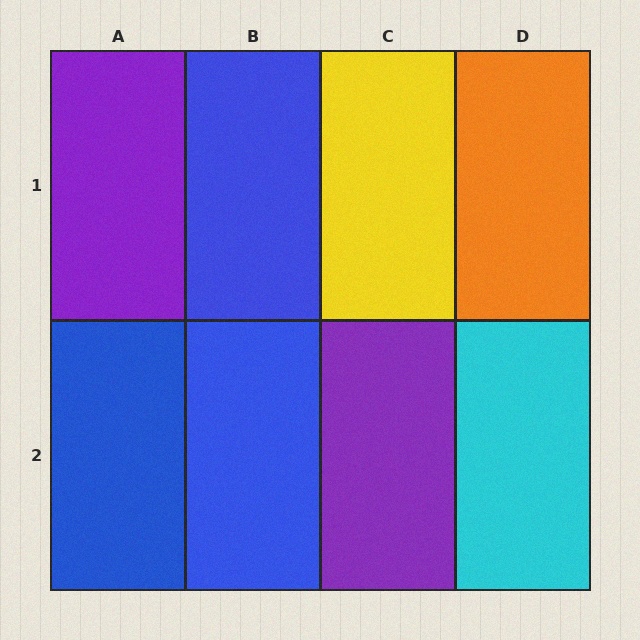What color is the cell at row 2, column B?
Blue.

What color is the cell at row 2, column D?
Cyan.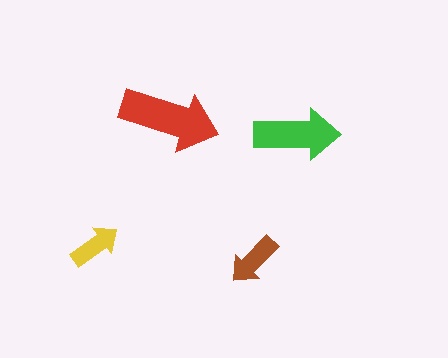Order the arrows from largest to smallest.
the red one, the green one, the brown one, the yellow one.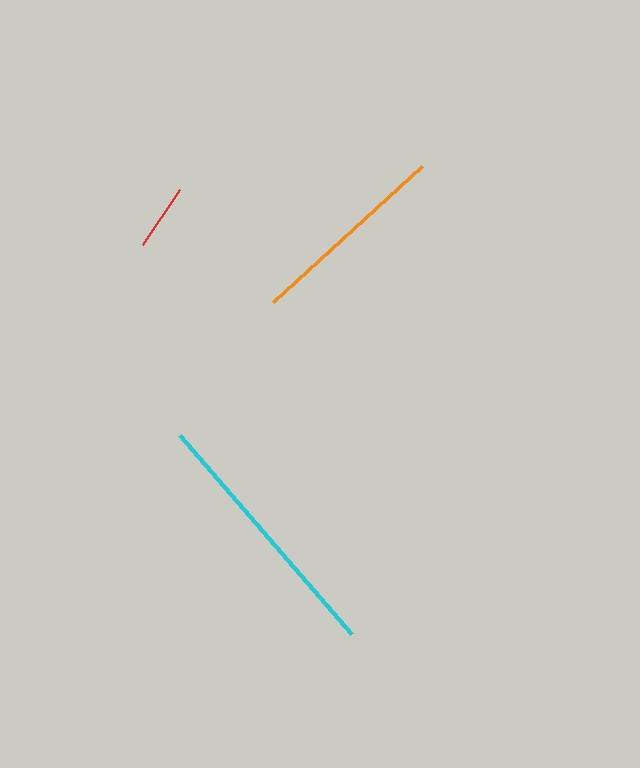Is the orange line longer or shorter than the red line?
The orange line is longer than the red line.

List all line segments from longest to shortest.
From longest to shortest: cyan, orange, red.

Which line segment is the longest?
The cyan line is the longest at approximately 263 pixels.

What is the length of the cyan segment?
The cyan segment is approximately 263 pixels long.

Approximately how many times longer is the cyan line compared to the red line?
The cyan line is approximately 4.0 times the length of the red line.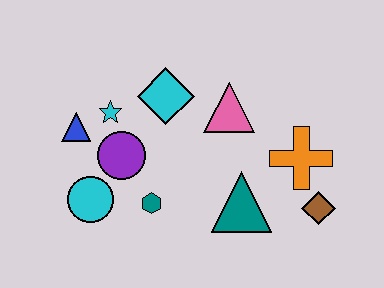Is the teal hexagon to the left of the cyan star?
No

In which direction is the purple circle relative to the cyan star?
The purple circle is below the cyan star.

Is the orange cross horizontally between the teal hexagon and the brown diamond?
Yes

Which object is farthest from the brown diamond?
The blue triangle is farthest from the brown diamond.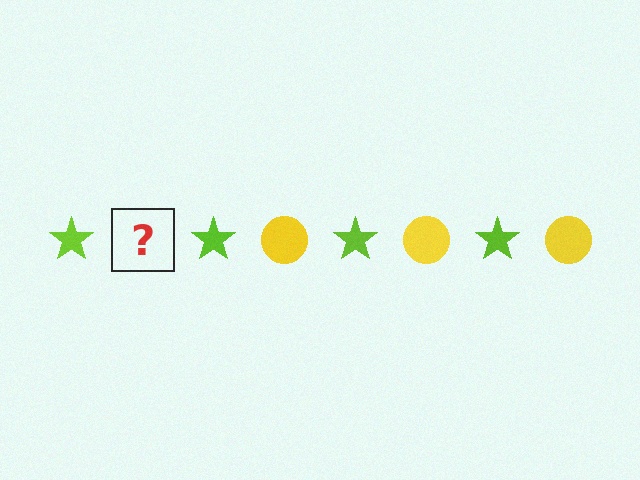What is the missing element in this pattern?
The missing element is a yellow circle.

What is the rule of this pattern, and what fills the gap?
The rule is that the pattern alternates between lime star and yellow circle. The gap should be filled with a yellow circle.